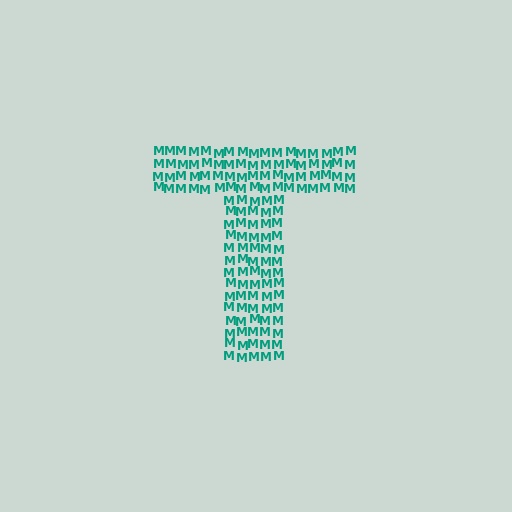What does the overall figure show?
The overall figure shows the letter T.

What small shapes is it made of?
It is made of small letter M's.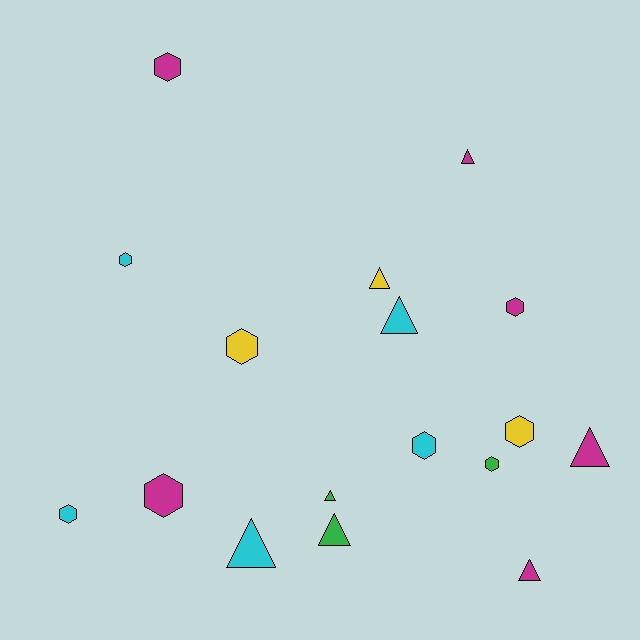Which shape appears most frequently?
Hexagon, with 9 objects.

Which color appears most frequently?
Magenta, with 6 objects.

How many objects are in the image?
There are 17 objects.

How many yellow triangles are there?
There is 1 yellow triangle.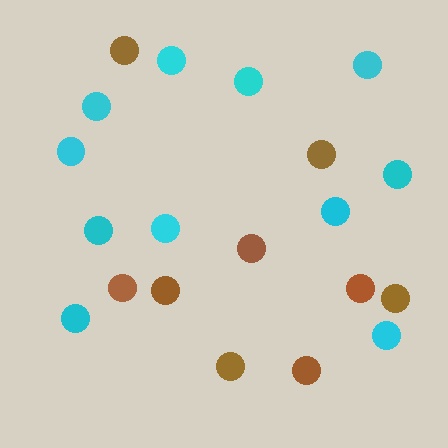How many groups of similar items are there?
There are 2 groups: one group of cyan circles (11) and one group of brown circles (9).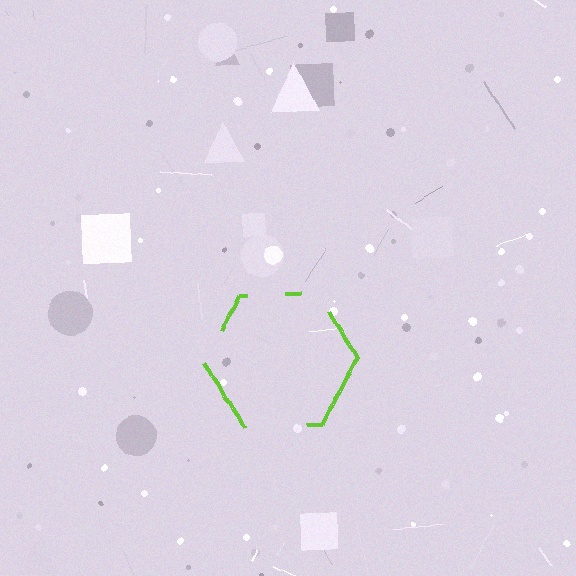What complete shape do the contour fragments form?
The contour fragments form a hexagon.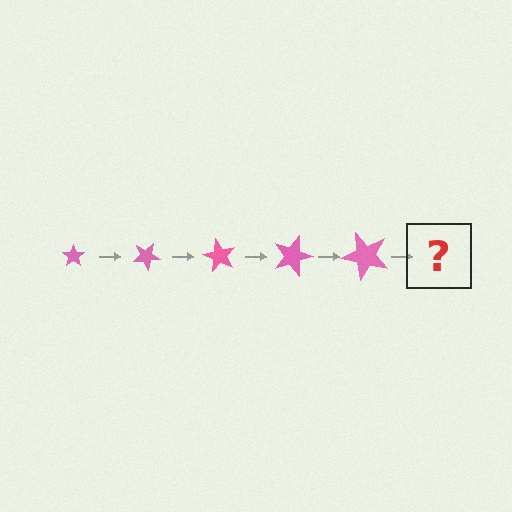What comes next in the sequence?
The next element should be a star, larger than the previous one and rotated 150 degrees from the start.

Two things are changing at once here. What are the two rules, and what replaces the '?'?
The two rules are that the star grows larger each step and it rotates 30 degrees each step. The '?' should be a star, larger than the previous one and rotated 150 degrees from the start.